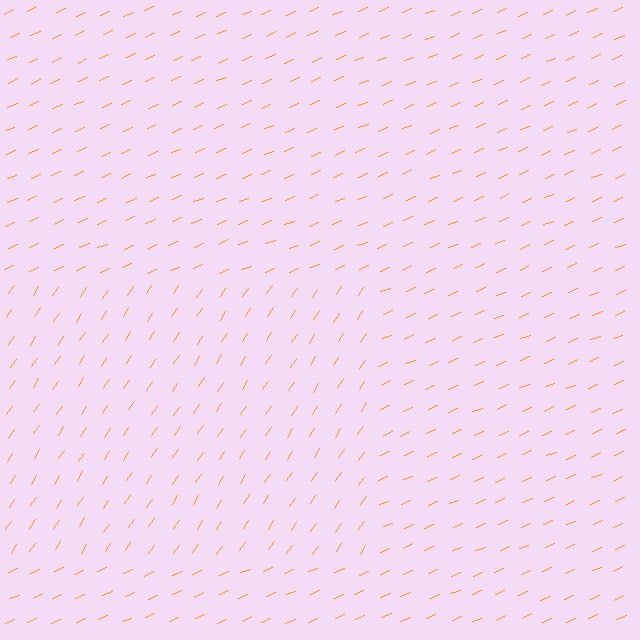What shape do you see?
I see a rectangle.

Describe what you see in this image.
The image is filled with small orange line segments. A rectangle region in the image has lines oriented differently from the surrounding lines, creating a visible texture boundary.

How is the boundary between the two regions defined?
The boundary is defined purely by a change in line orientation (approximately 33 degrees difference). All lines are the same color and thickness.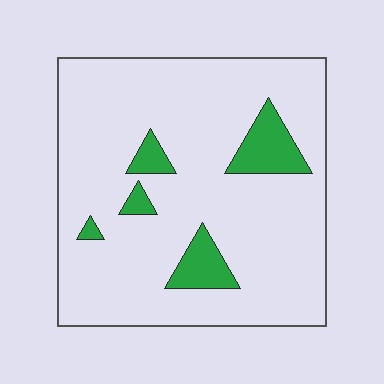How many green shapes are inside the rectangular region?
5.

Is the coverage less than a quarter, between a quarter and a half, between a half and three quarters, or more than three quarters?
Less than a quarter.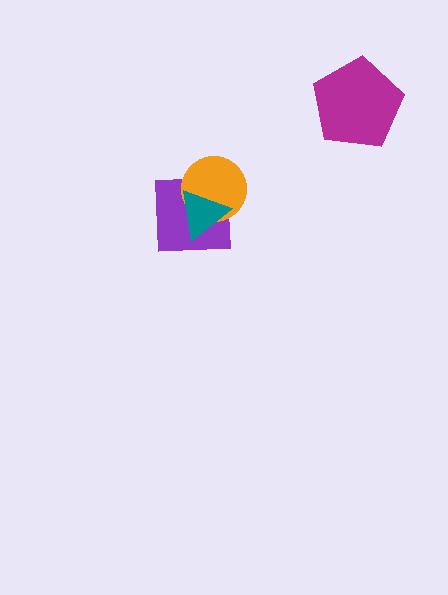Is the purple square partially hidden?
Yes, it is partially covered by another shape.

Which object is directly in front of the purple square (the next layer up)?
The orange circle is directly in front of the purple square.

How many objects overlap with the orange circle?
2 objects overlap with the orange circle.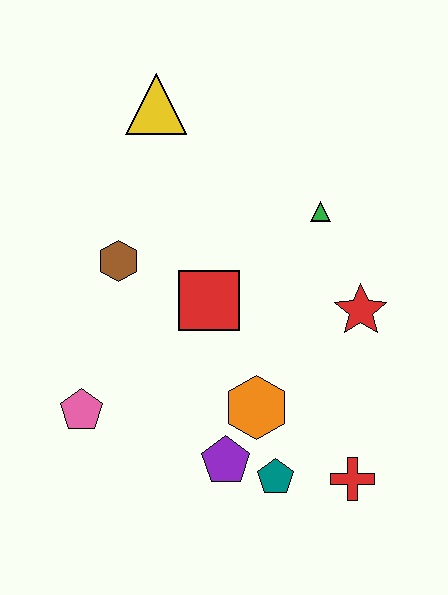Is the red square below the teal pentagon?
No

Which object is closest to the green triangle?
The red star is closest to the green triangle.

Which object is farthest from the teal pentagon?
The yellow triangle is farthest from the teal pentagon.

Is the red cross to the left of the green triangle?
No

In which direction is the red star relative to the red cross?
The red star is above the red cross.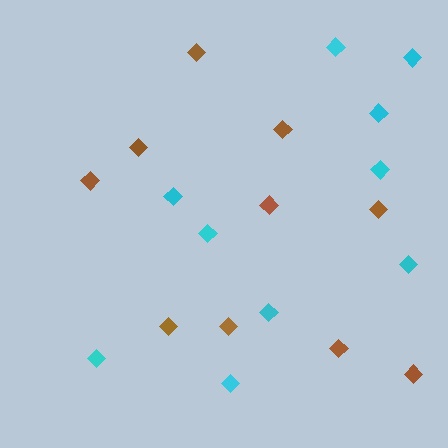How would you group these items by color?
There are 2 groups: one group of cyan diamonds (10) and one group of brown diamonds (10).